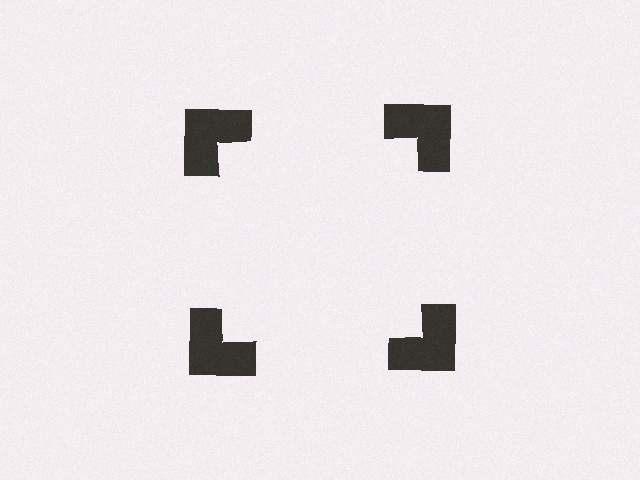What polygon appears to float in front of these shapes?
An illusory square — its edges are inferred from the aligned wedge cuts in the notched squares, not physically drawn.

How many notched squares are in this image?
There are 4 — one at each vertex of the illusory square.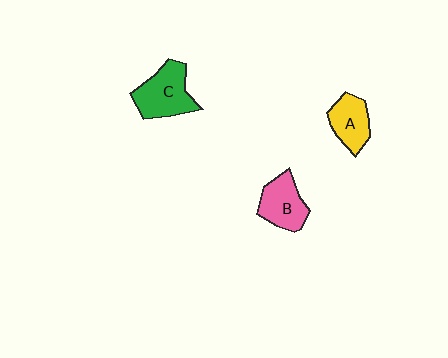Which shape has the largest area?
Shape C (green).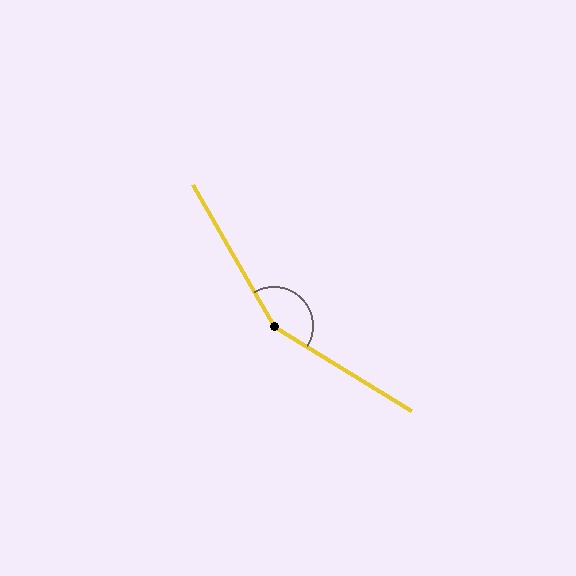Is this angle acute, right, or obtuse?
It is obtuse.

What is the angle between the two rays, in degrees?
Approximately 151 degrees.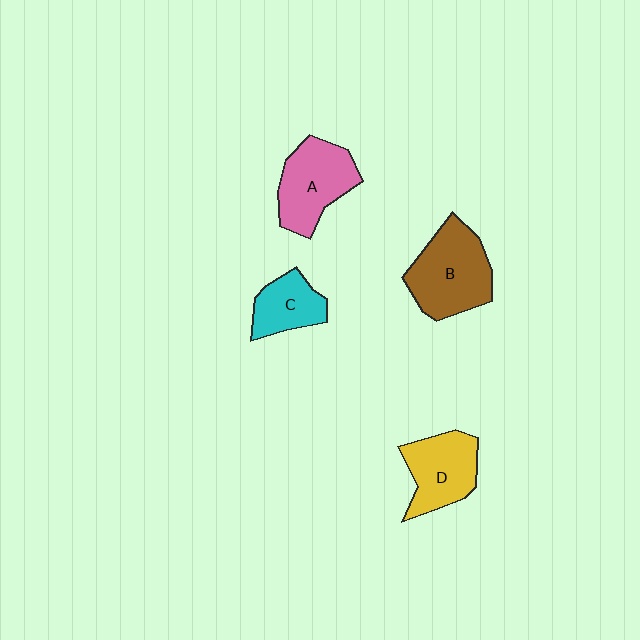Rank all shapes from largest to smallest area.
From largest to smallest: B (brown), A (pink), D (yellow), C (cyan).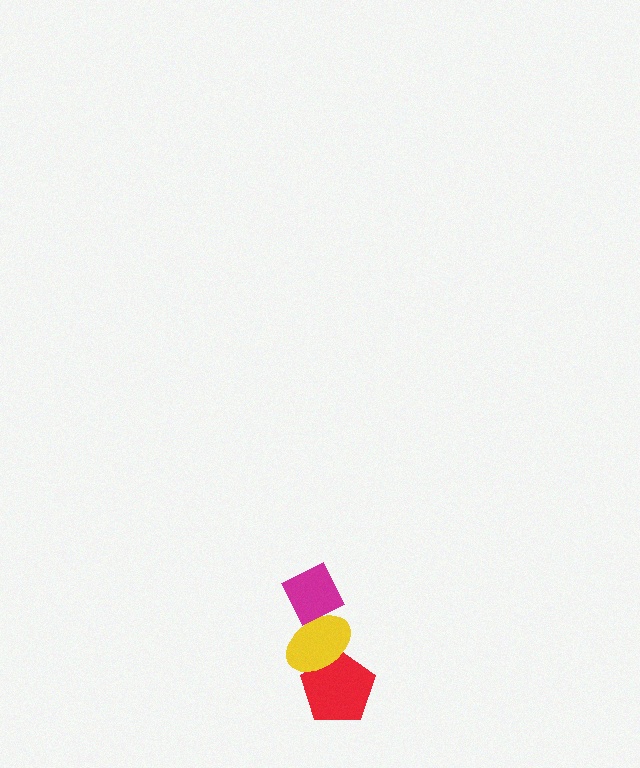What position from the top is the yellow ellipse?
The yellow ellipse is 2nd from the top.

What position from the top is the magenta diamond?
The magenta diamond is 1st from the top.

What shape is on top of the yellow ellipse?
The magenta diamond is on top of the yellow ellipse.